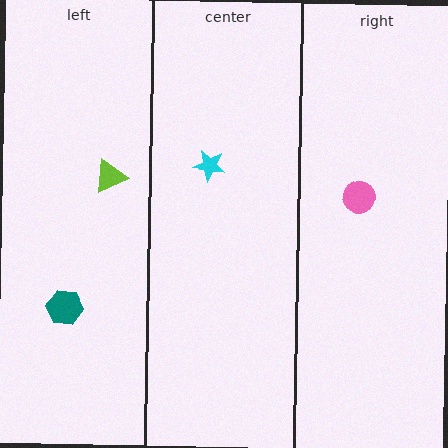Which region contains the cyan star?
The center region.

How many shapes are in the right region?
1.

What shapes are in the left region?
The teal hexagon, the lime triangle.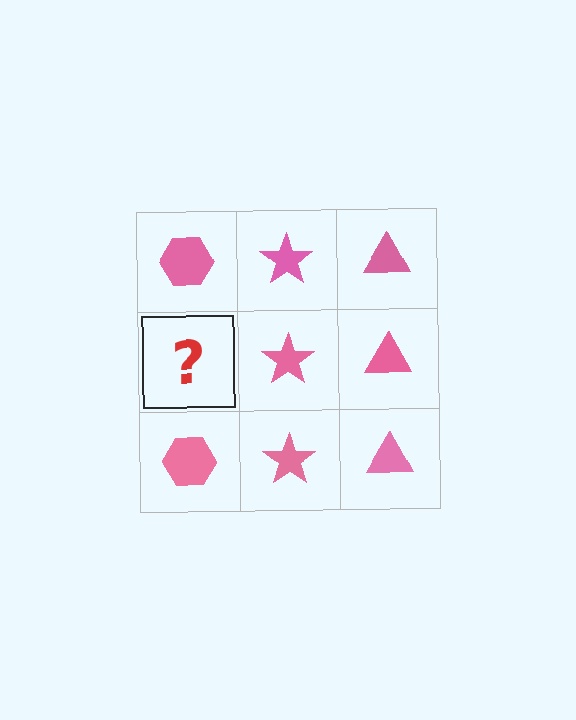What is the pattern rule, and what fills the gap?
The rule is that each column has a consistent shape. The gap should be filled with a pink hexagon.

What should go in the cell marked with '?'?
The missing cell should contain a pink hexagon.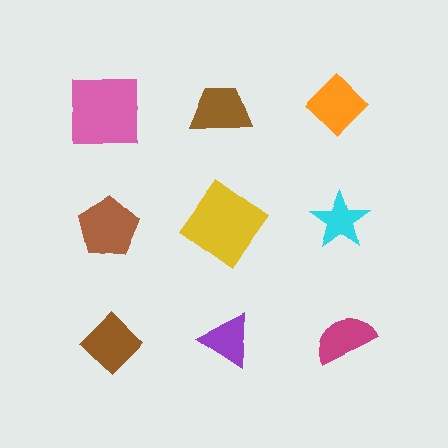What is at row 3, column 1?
A brown diamond.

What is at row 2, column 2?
A yellow diamond.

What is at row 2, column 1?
A brown pentagon.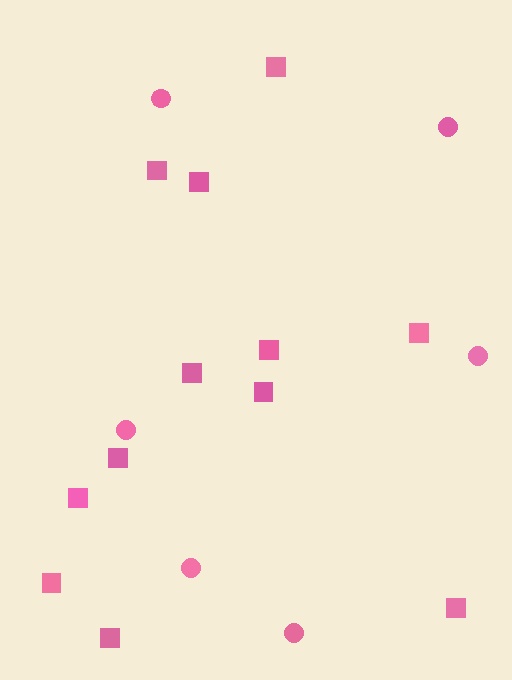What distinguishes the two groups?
There are 2 groups: one group of circles (6) and one group of squares (12).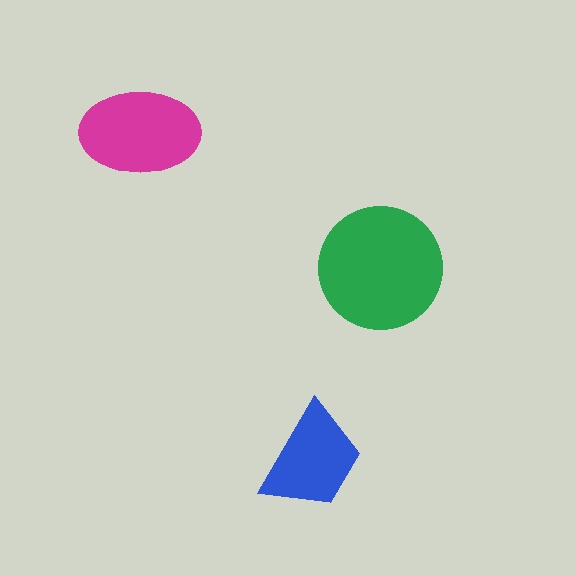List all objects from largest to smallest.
The green circle, the magenta ellipse, the blue trapezoid.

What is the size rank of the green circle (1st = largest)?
1st.